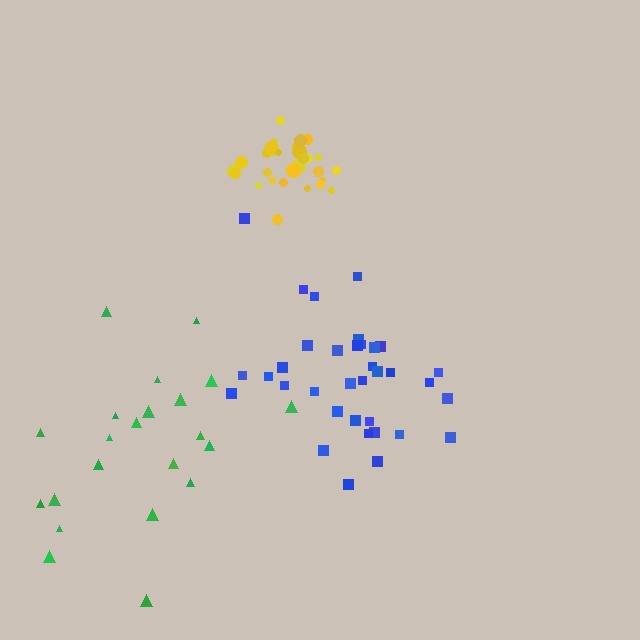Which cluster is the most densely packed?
Yellow.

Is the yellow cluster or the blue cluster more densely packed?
Yellow.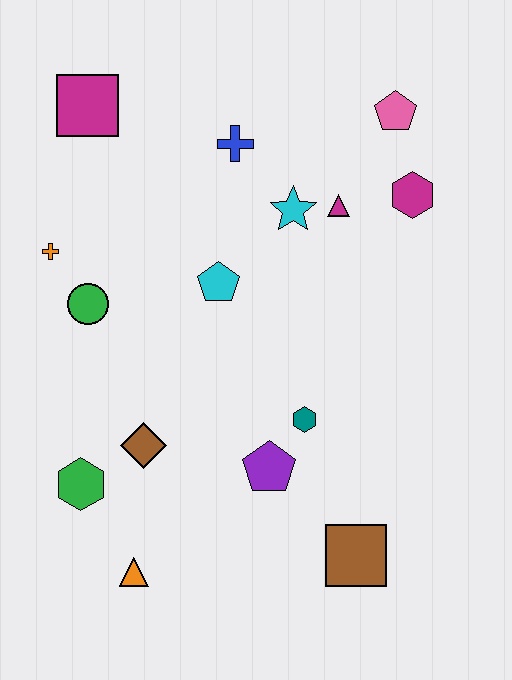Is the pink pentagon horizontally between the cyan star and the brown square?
No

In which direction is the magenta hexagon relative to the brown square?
The magenta hexagon is above the brown square.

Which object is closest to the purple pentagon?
The teal hexagon is closest to the purple pentagon.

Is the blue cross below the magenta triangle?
No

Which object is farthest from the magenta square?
The brown square is farthest from the magenta square.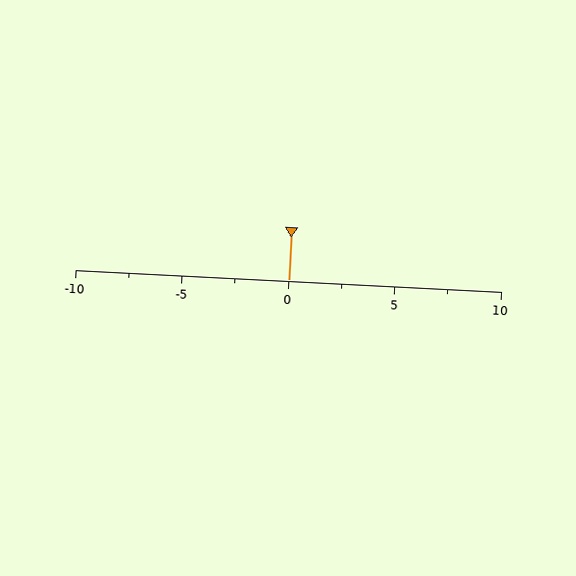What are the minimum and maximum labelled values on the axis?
The axis runs from -10 to 10.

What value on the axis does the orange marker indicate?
The marker indicates approximately 0.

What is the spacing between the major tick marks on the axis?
The major ticks are spaced 5 apart.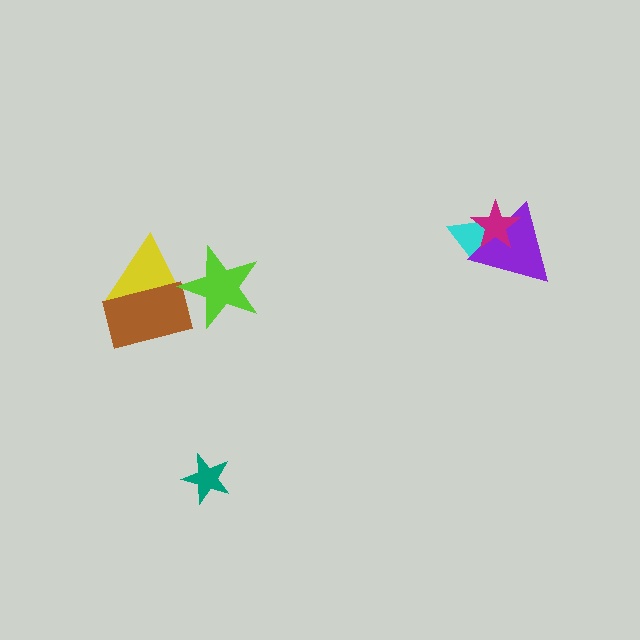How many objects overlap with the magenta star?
2 objects overlap with the magenta star.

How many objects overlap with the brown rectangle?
1 object overlaps with the brown rectangle.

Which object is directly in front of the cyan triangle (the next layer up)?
The purple triangle is directly in front of the cyan triangle.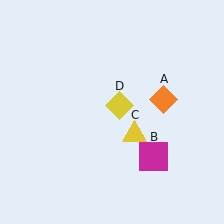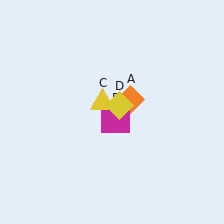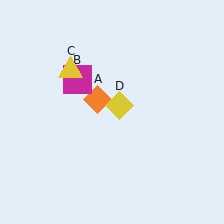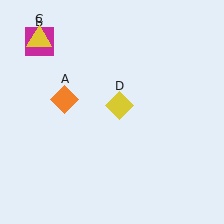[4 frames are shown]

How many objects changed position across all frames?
3 objects changed position: orange diamond (object A), magenta square (object B), yellow triangle (object C).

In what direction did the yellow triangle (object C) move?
The yellow triangle (object C) moved up and to the left.